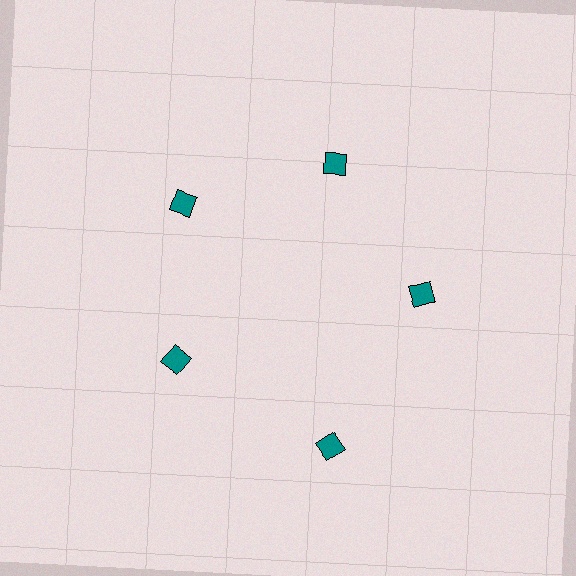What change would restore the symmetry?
The symmetry would be restored by moving it inward, back onto the ring so that all 5 squares sit at equal angles and equal distance from the center.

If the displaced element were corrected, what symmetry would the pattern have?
It would have 5-fold rotational symmetry — the pattern would map onto itself every 72 degrees.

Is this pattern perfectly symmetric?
No. The 5 teal squares are arranged in a ring, but one element near the 5 o'clock position is pushed outward from the center, breaking the 5-fold rotational symmetry.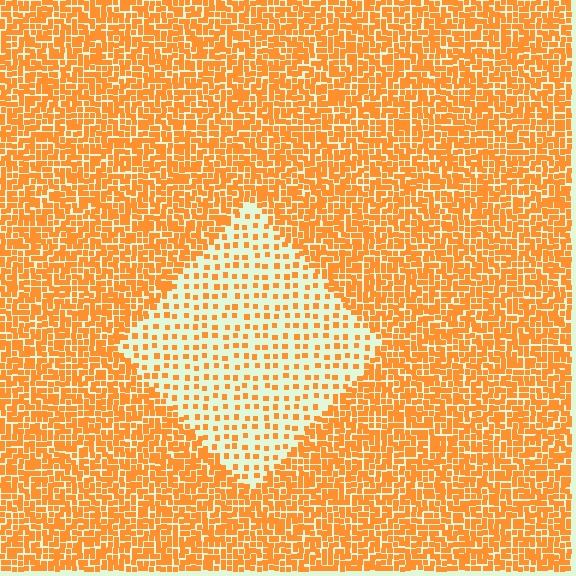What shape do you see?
I see a diamond.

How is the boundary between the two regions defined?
The boundary is defined by a change in element density (approximately 2.8x ratio). All elements are the same color, size, and shape.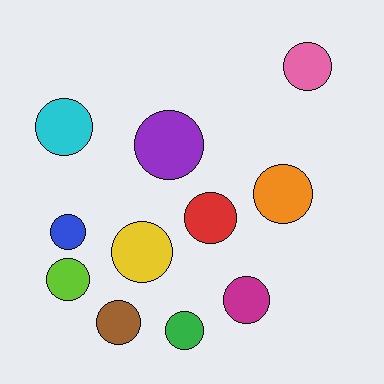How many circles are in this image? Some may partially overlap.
There are 11 circles.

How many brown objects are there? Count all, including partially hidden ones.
There is 1 brown object.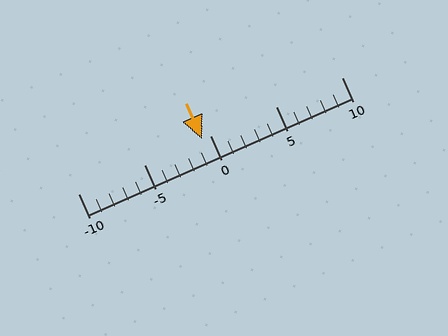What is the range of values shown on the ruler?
The ruler shows values from -10 to 10.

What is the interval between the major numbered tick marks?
The major tick marks are spaced 5 units apart.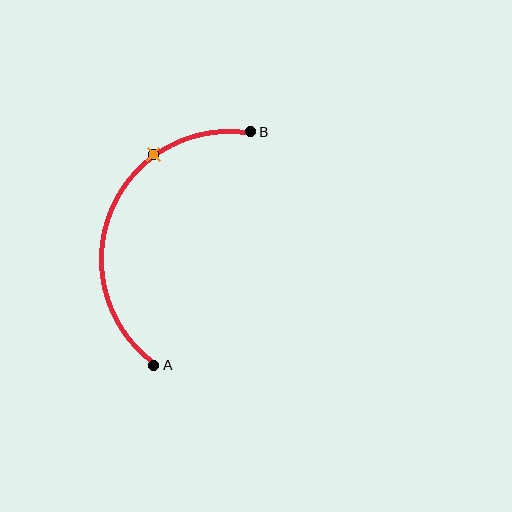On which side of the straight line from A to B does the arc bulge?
The arc bulges to the left of the straight line connecting A and B.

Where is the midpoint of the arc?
The arc midpoint is the point on the curve farthest from the straight line joining A and B. It sits to the left of that line.